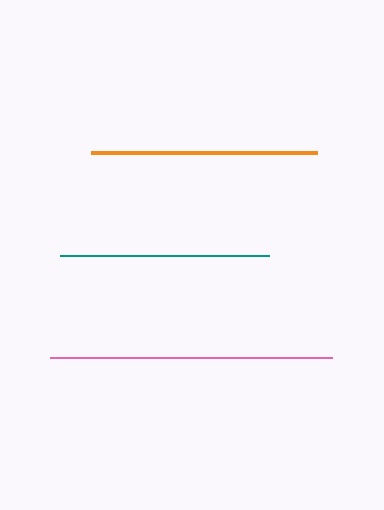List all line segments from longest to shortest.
From longest to shortest: pink, orange, teal.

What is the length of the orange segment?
The orange segment is approximately 226 pixels long.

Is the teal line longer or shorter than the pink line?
The pink line is longer than the teal line.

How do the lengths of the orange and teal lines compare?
The orange and teal lines are approximately the same length.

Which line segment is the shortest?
The teal line is the shortest at approximately 208 pixels.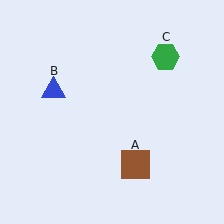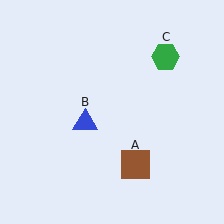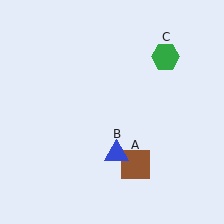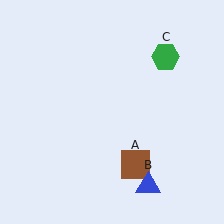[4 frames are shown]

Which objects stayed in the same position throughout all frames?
Brown square (object A) and green hexagon (object C) remained stationary.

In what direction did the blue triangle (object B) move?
The blue triangle (object B) moved down and to the right.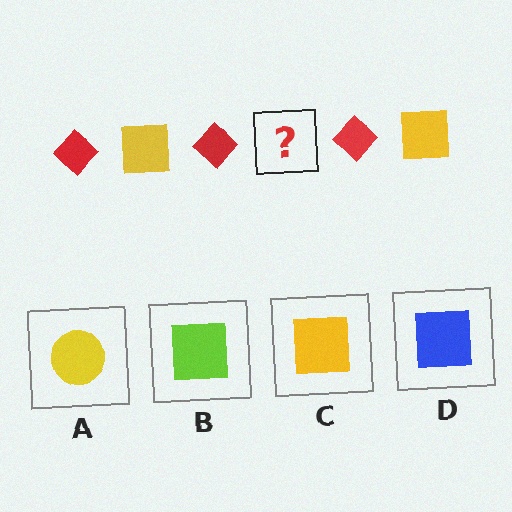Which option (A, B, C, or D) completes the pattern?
C.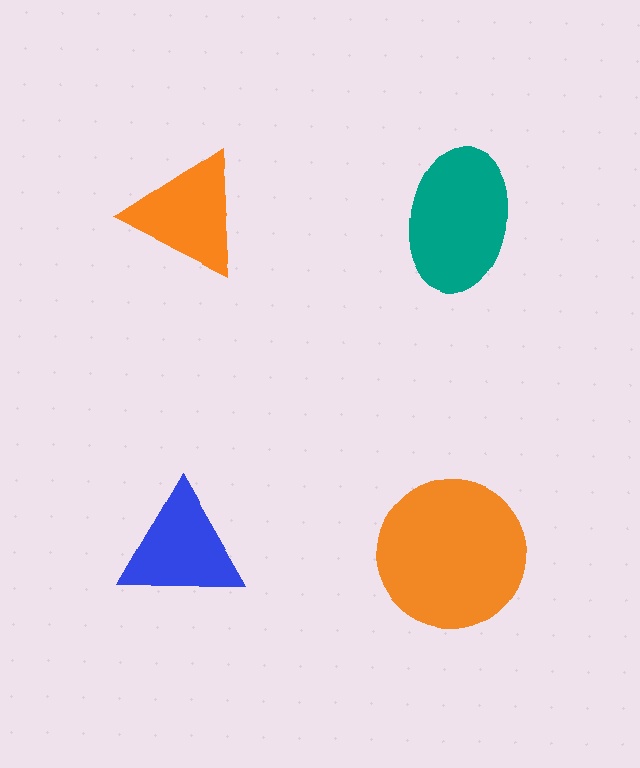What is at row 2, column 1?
A blue triangle.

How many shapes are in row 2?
2 shapes.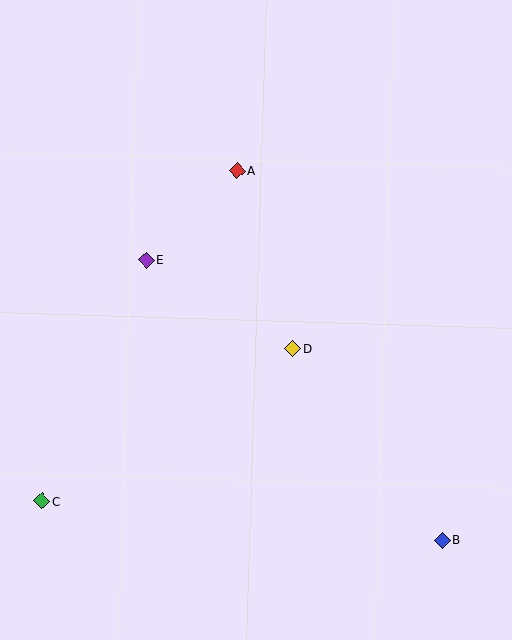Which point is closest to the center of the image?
Point D at (293, 348) is closest to the center.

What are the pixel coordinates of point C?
Point C is at (42, 501).